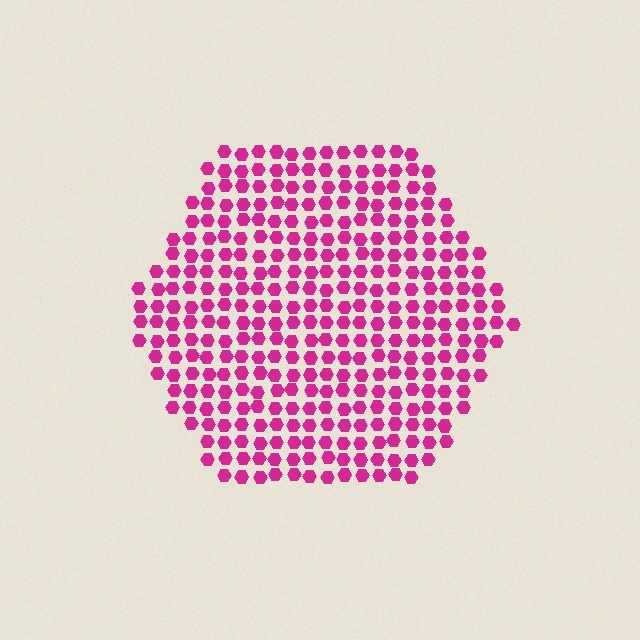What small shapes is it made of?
It is made of small hexagons.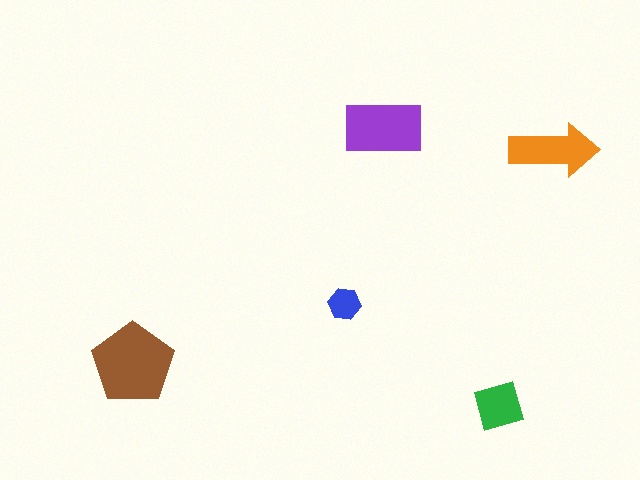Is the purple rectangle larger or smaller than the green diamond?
Larger.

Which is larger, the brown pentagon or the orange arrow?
The brown pentagon.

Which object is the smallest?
The blue hexagon.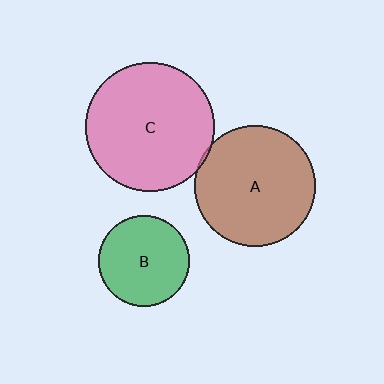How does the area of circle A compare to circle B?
Approximately 1.8 times.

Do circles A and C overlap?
Yes.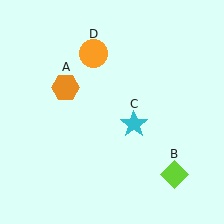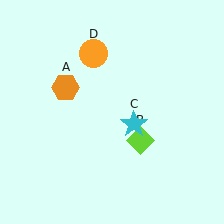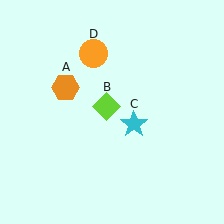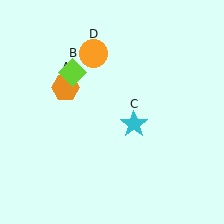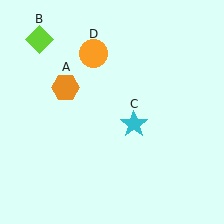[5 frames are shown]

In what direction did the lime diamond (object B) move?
The lime diamond (object B) moved up and to the left.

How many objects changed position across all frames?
1 object changed position: lime diamond (object B).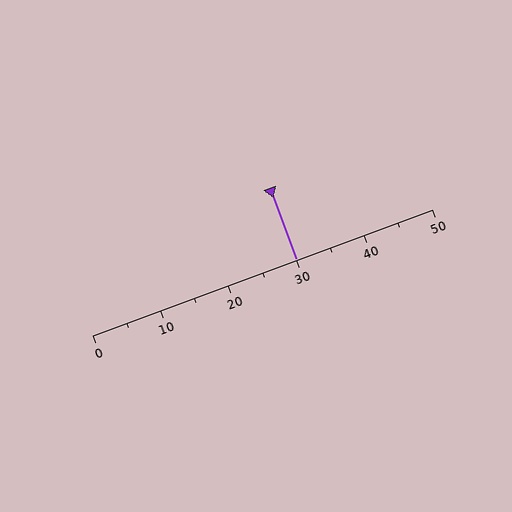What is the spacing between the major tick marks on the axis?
The major ticks are spaced 10 apart.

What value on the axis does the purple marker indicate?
The marker indicates approximately 30.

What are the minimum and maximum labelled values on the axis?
The axis runs from 0 to 50.